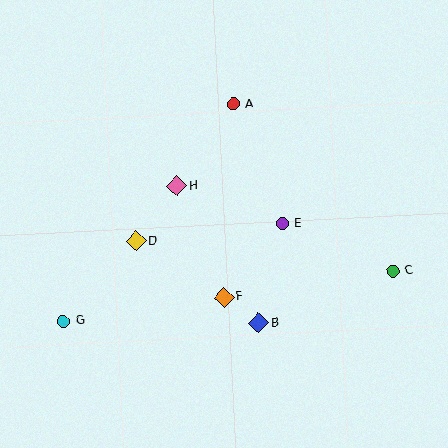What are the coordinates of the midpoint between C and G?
The midpoint between C and G is at (228, 296).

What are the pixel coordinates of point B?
Point B is at (259, 323).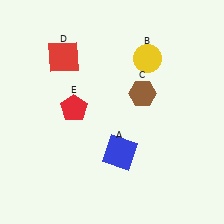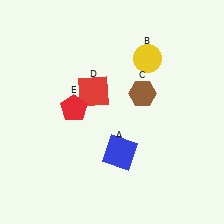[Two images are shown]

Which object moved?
The red square (D) moved down.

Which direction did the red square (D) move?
The red square (D) moved down.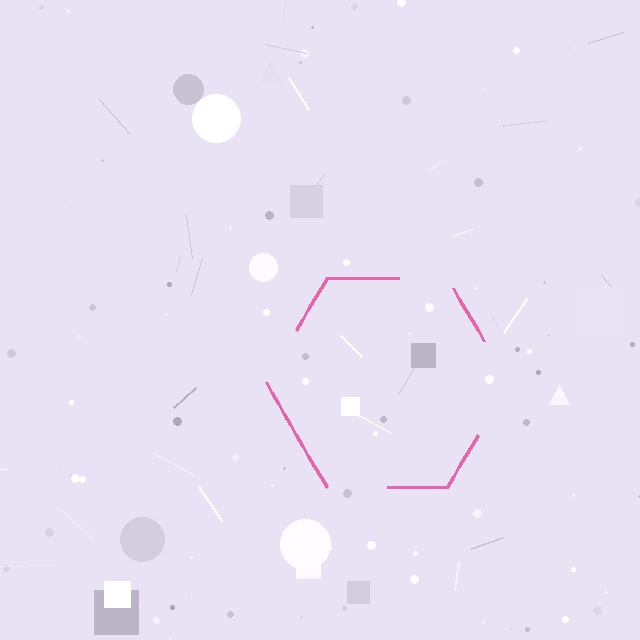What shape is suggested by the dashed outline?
The dashed outline suggests a hexagon.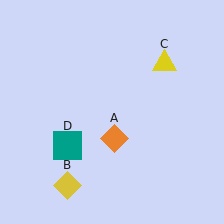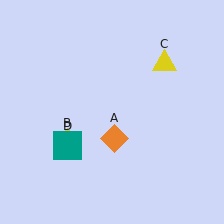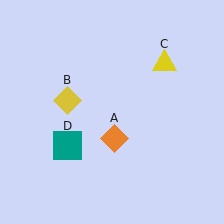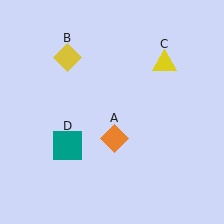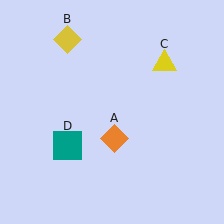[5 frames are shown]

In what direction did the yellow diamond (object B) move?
The yellow diamond (object B) moved up.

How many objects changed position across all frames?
1 object changed position: yellow diamond (object B).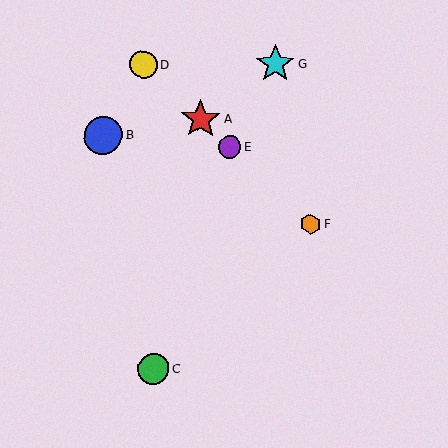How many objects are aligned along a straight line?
4 objects (A, D, E, F) are aligned along a straight line.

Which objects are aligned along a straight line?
Objects A, D, E, F are aligned along a straight line.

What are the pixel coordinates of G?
Object G is at (275, 64).